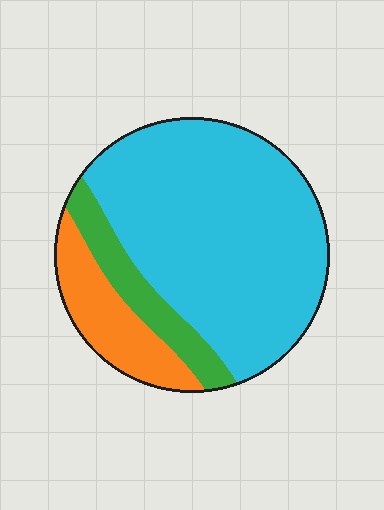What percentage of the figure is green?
Green covers about 15% of the figure.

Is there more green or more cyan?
Cyan.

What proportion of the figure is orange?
Orange covers about 15% of the figure.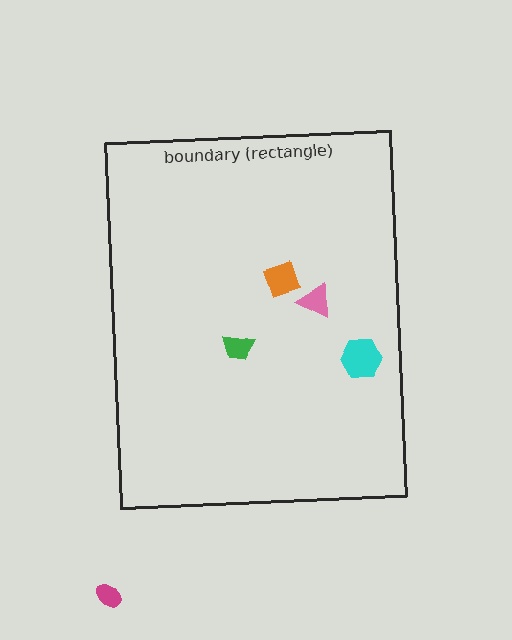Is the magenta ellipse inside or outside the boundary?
Outside.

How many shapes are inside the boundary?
4 inside, 1 outside.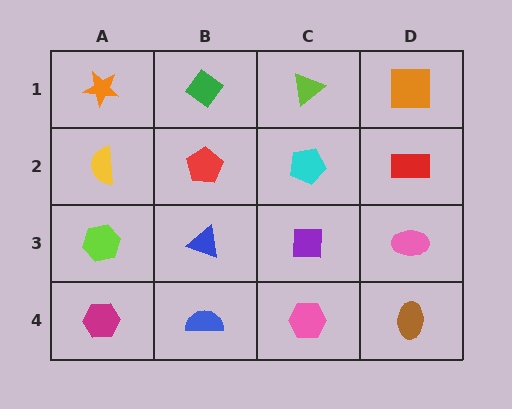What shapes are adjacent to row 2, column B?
A green diamond (row 1, column B), a blue triangle (row 3, column B), a yellow semicircle (row 2, column A), a cyan pentagon (row 2, column C).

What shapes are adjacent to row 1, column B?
A red pentagon (row 2, column B), an orange star (row 1, column A), a lime triangle (row 1, column C).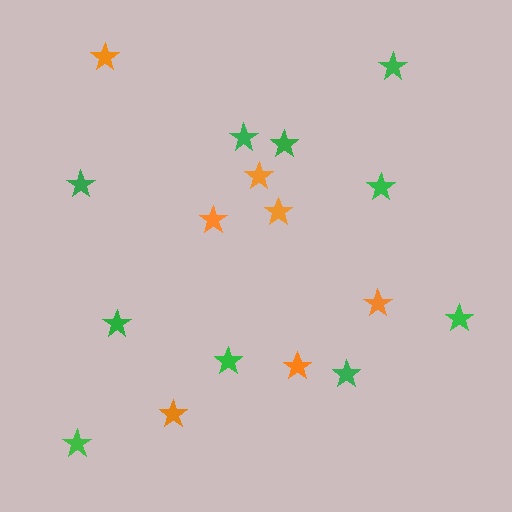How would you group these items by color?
There are 2 groups: one group of green stars (10) and one group of orange stars (7).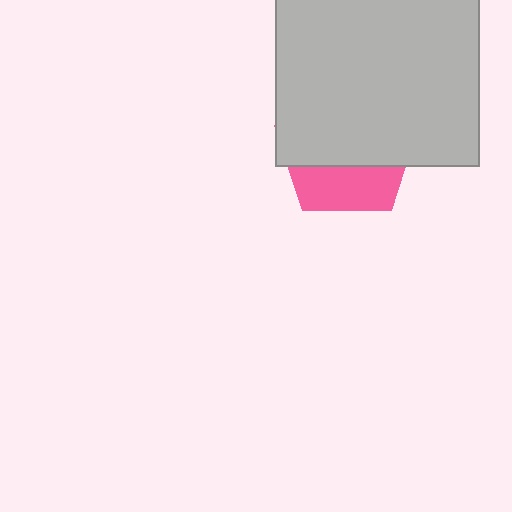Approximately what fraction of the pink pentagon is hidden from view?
Roughly 67% of the pink pentagon is hidden behind the light gray square.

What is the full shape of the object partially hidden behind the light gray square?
The partially hidden object is a pink pentagon.